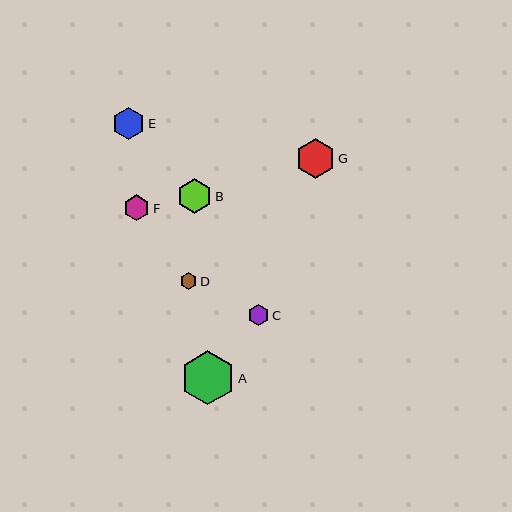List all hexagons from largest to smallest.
From largest to smallest: A, G, B, E, F, C, D.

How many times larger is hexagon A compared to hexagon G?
Hexagon A is approximately 1.4 times the size of hexagon G.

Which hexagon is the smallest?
Hexagon D is the smallest with a size of approximately 17 pixels.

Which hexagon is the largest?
Hexagon A is the largest with a size of approximately 54 pixels.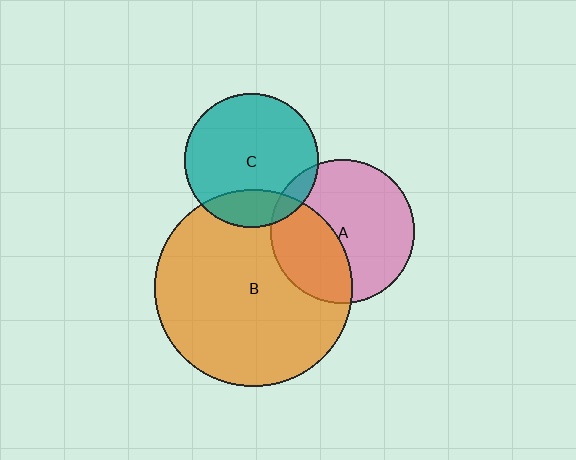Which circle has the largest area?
Circle B (orange).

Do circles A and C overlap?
Yes.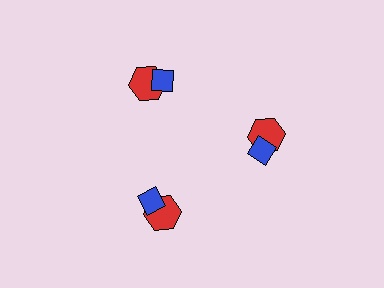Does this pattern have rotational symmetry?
Yes, this pattern has 3-fold rotational symmetry. It looks the same after rotating 120 degrees around the center.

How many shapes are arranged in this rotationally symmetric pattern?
There are 6 shapes, arranged in 3 groups of 2.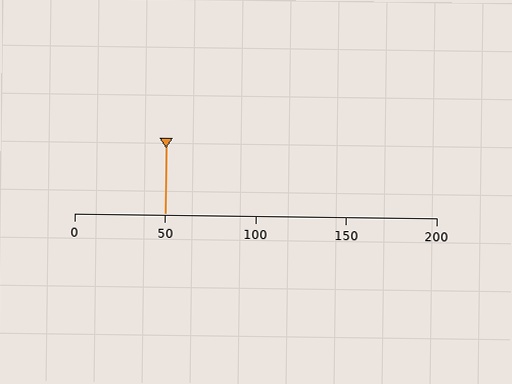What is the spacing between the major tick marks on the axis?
The major ticks are spaced 50 apart.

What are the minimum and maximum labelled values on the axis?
The axis runs from 0 to 200.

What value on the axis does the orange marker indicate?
The marker indicates approximately 50.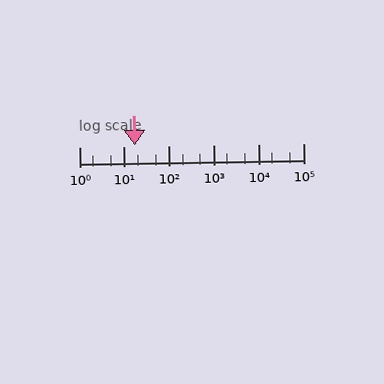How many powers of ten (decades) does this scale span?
The scale spans 5 decades, from 1 to 100000.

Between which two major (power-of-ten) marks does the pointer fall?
The pointer is between 10 and 100.